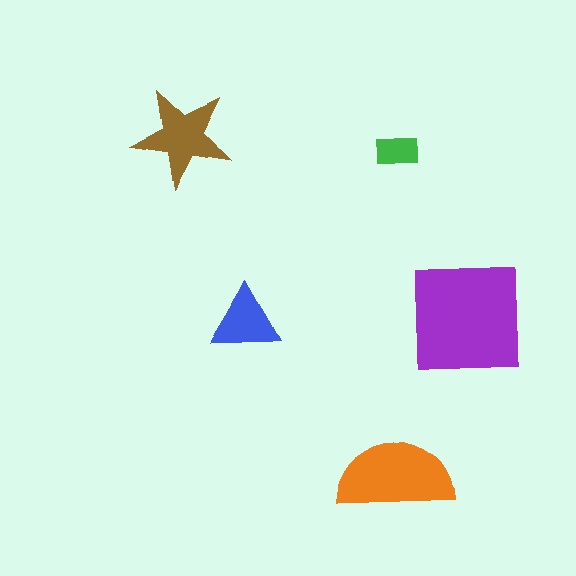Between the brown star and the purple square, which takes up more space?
The purple square.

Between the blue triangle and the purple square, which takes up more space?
The purple square.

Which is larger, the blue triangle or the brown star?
The brown star.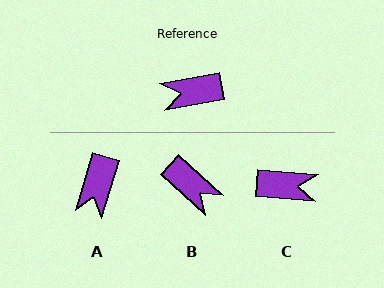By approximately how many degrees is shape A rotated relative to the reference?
Approximately 63 degrees counter-clockwise.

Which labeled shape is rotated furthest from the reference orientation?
C, about 164 degrees away.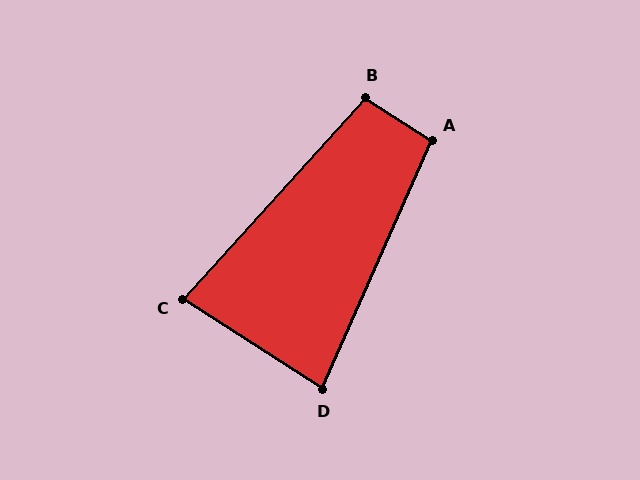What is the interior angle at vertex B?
Approximately 99 degrees (obtuse).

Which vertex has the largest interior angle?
A, at approximately 99 degrees.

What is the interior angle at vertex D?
Approximately 81 degrees (acute).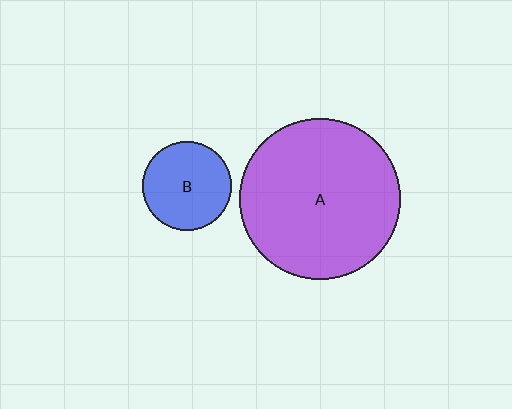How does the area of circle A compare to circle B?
Approximately 3.3 times.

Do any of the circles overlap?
No, none of the circles overlap.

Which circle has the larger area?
Circle A (purple).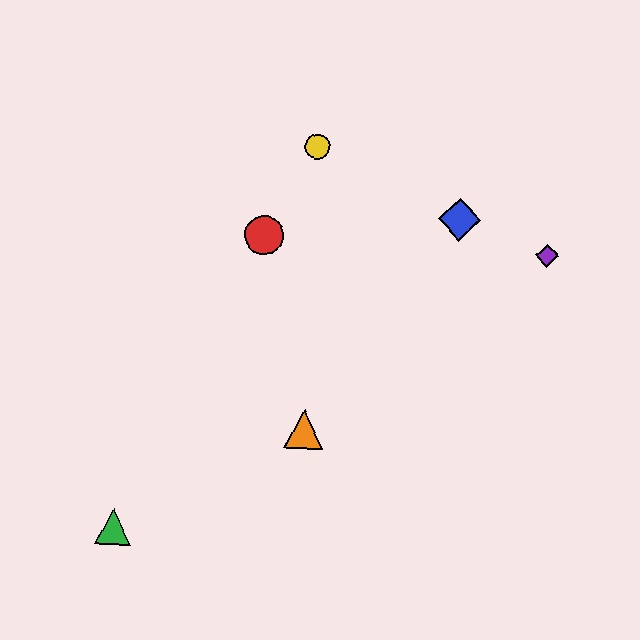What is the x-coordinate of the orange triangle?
The orange triangle is at x≈304.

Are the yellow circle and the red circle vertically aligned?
No, the yellow circle is at x≈318 and the red circle is at x≈264.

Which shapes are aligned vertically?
The yellow circle, the orange triangle are aligned vertically.